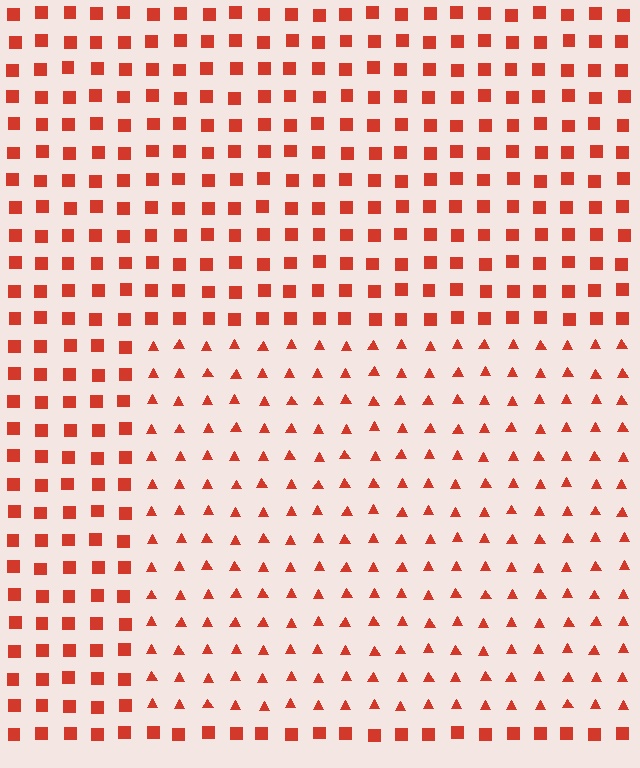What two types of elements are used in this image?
The image uses triangles inside the rectangle region and squares outside it.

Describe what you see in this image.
The image is filled with small red elements arranged in a uniform grid. A rectangle-shaped region contains triangles, while the surrounding area contains squares. The boundary is defined purely by the change in element shape.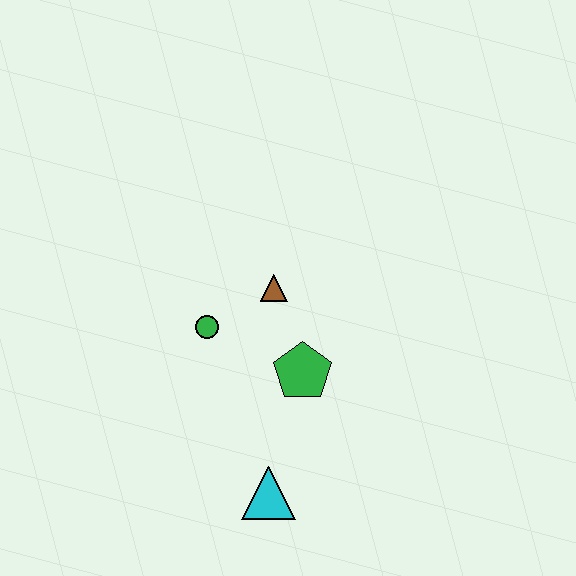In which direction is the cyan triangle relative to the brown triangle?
The cyan triangle is below the brown triangle.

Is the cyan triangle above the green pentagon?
No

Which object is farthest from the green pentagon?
The cyan triangle is farthest from the green pentagon.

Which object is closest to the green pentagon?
The brown triangle is closest to the green pentagon.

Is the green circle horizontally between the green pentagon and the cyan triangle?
No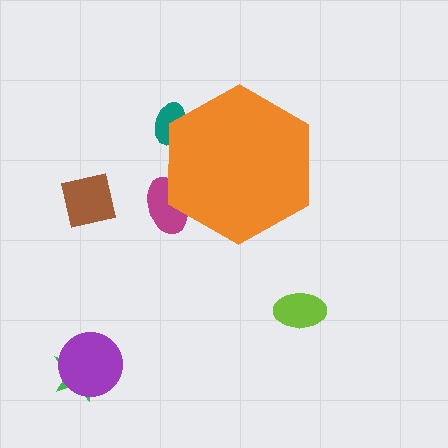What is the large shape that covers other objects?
An orange hexagon.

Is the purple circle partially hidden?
No, the purple circle is fully visible.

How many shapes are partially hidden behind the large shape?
2 shapes are partially hidden.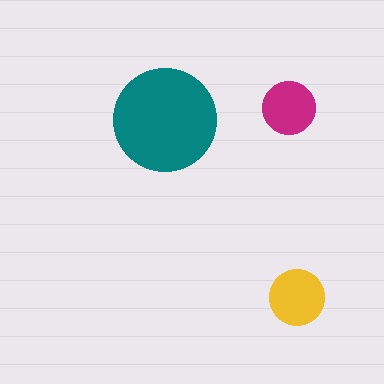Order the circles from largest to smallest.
the teal one, the yellow one, the magenta one.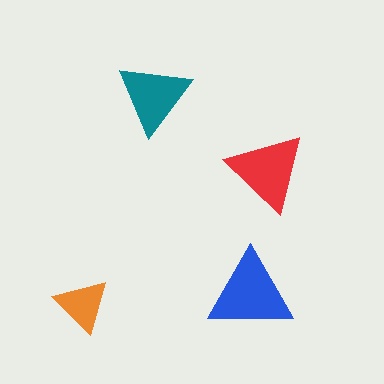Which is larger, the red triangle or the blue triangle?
The blue one.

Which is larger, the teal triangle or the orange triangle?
The teal one.